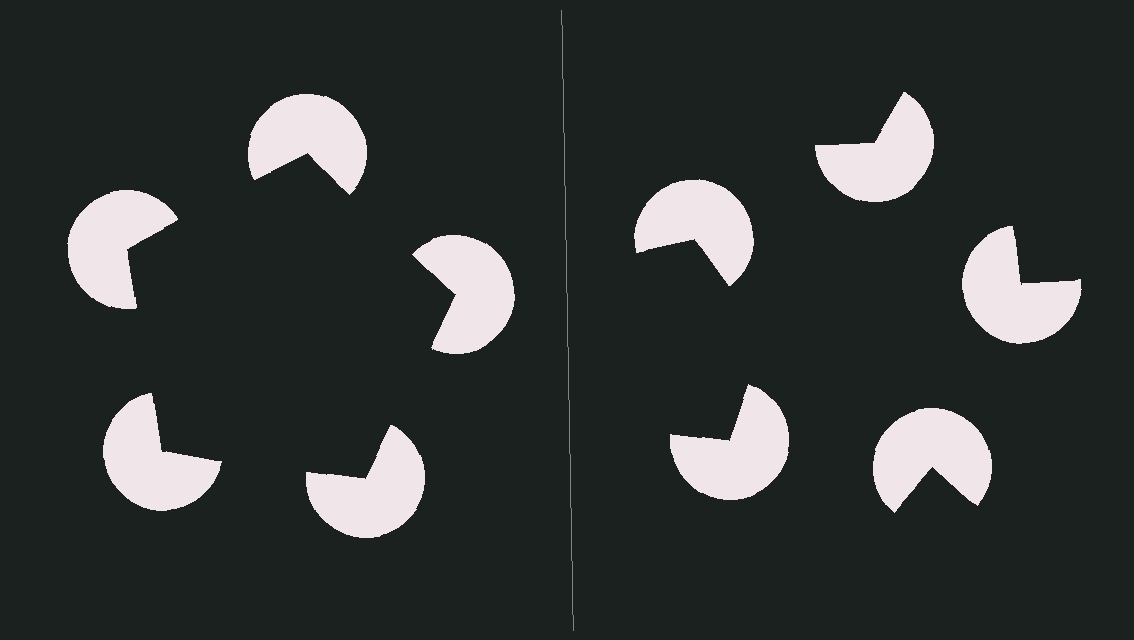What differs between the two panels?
The pac-man discs are positioned identically on both sides; only the wedge orientations differ. On the left they align to a pentagon; on the right they are misaligned.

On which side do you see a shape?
An illusory pentagon appears on the left side. On the right side the wedge cuts are rotated, so no coherent shape forms.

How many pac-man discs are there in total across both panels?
10 — 5 on each side.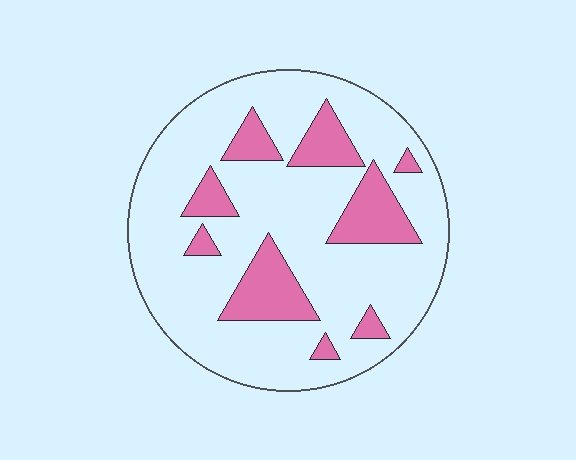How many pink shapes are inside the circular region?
9.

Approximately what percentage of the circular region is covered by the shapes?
Approximately 20%.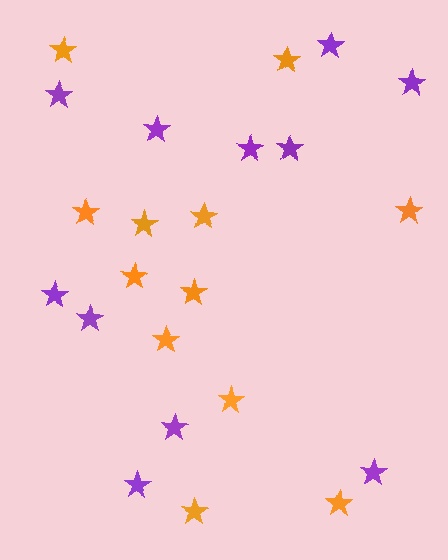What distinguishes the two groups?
There are 2 groups: one group of purple stars (11) and one group of orange stars (12).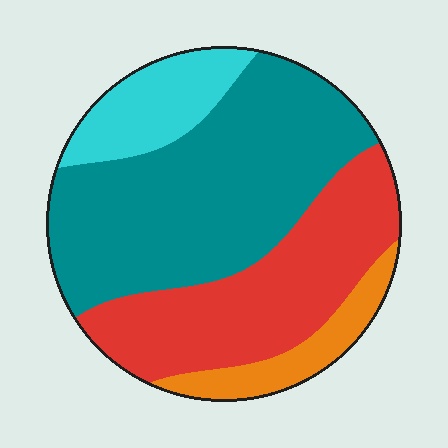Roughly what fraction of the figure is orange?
Orange covers 9% of the figure.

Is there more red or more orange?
Red.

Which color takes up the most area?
Teal, at roughly 45%.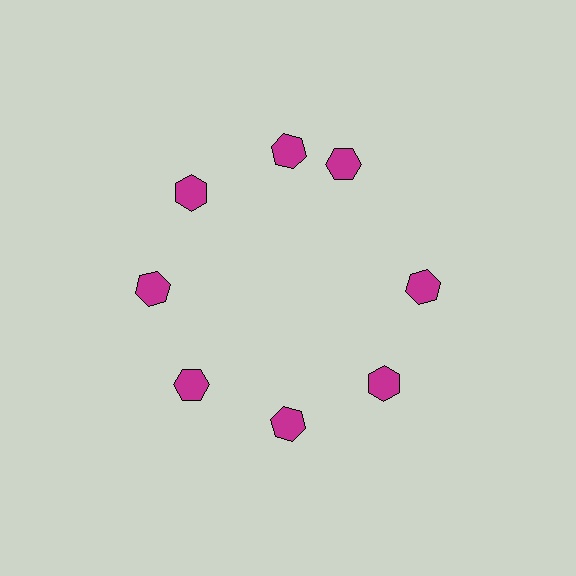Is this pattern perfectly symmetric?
No. The 8 magenta hexagons are arranged in a ring, but one element near the 2 o'clock position is rotated out of alignment along the ring, breaking the 8-fold rotational symmetry.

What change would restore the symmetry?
The symmetry would be restored by rotating it back into even spacing with its neighbors so that all 8 hexagons sit at equal angles and equal distance from the center.